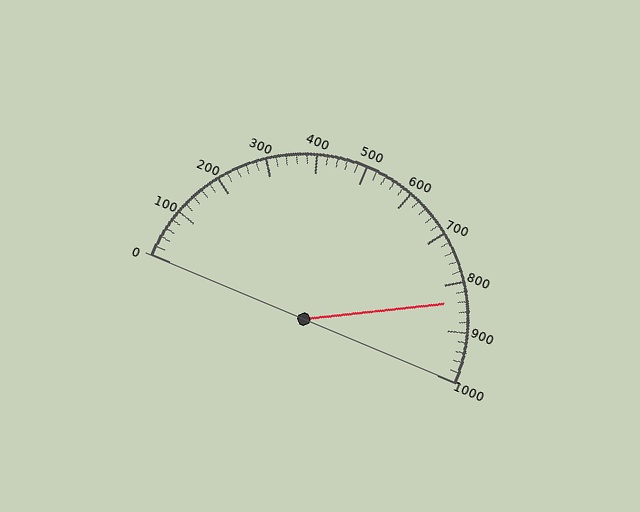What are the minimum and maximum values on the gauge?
The gauge ranges from 0 to 1000.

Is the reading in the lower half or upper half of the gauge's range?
The reading is in the upper half of the range (0 to 1000).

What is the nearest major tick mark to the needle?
The nearest major tick mark is 800.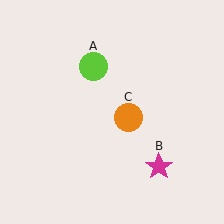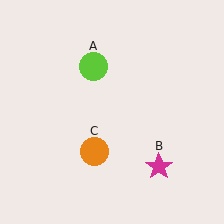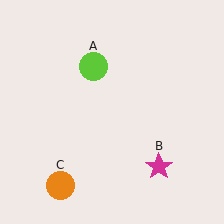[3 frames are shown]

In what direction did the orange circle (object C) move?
The orange circle (object C) moved down and to the left.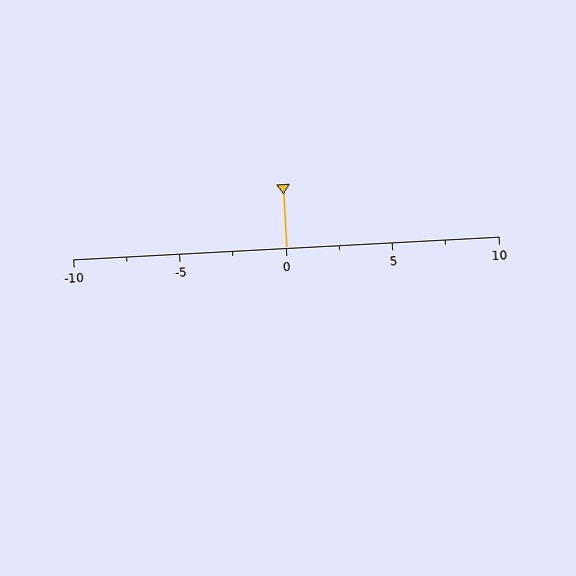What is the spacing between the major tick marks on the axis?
The major ticks are spaced 5 apart.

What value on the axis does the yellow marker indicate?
The marker indicates approximately 0.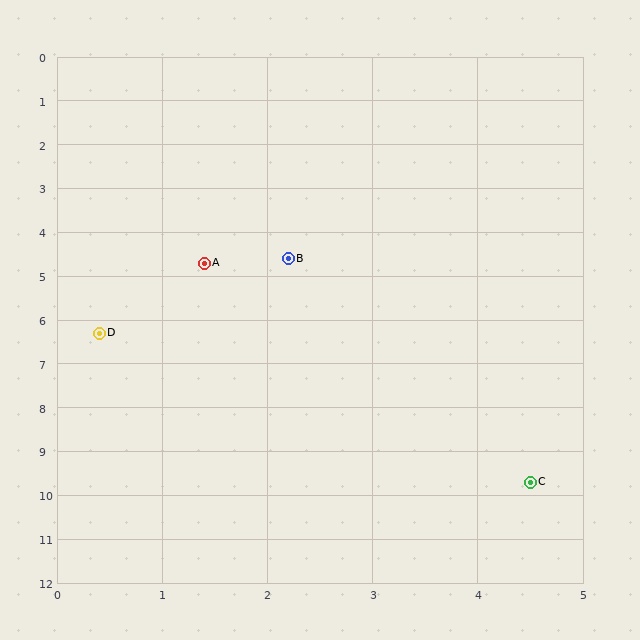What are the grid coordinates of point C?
Point C is at approximately (4.5, 9.7).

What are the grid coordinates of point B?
Point B is at approximately (2.2, 4.6).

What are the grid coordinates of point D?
Point D is at approximately (0.4, 6.3).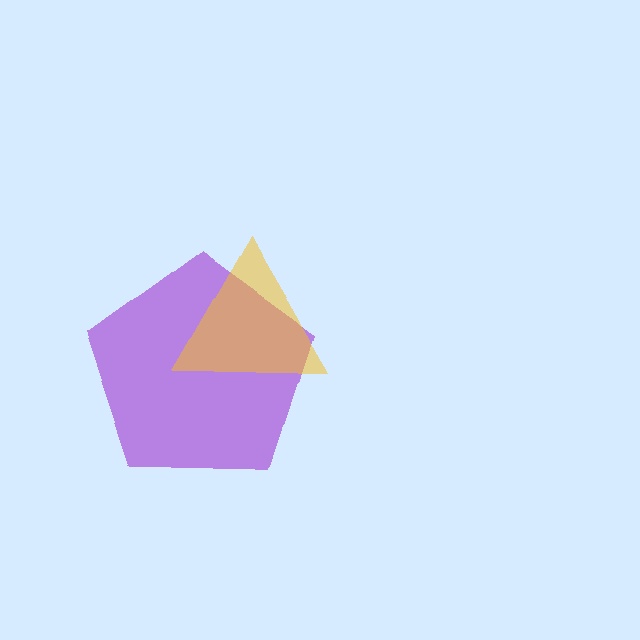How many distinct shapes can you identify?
There are 2 distinct shapes: a purple pentagon, a yellow triangle.